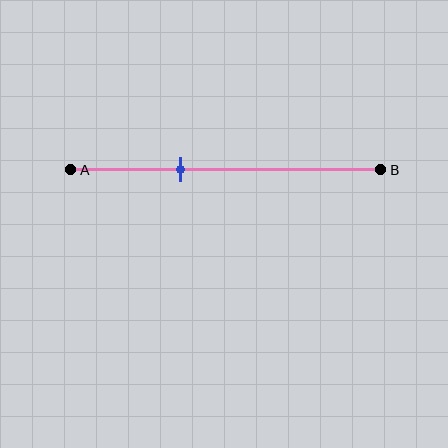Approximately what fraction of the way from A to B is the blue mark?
The blue mark is approximately 35% of the way from A to B.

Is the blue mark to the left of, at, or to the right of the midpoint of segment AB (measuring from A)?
The blue mark is to the left of the midpoint of segment AB.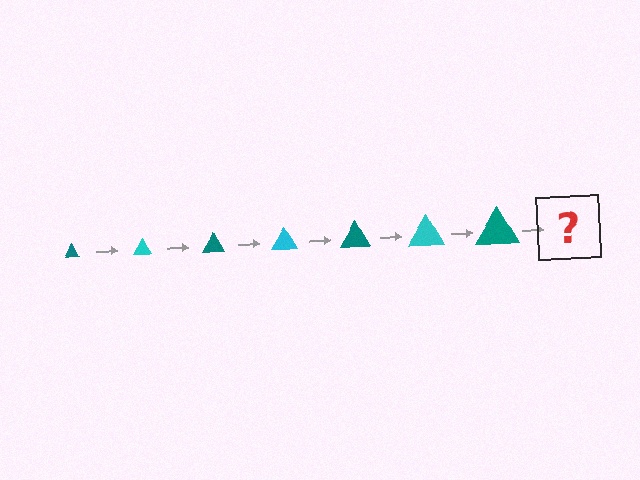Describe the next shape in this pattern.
It should be a cyan triangle, larger than the previous one.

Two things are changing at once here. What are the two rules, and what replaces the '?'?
The two rules are that the triangle grows larger each step and the color cycles through teal and cyan. The '?' should be a cyan triangle, larger than the previous one.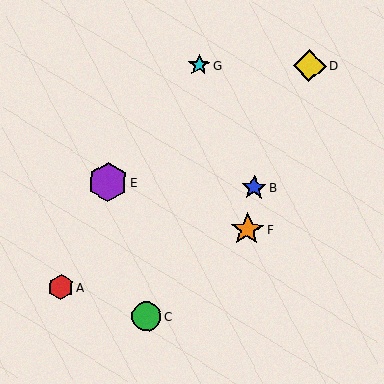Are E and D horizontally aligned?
No, E is at y≈182 and D is at y≈66.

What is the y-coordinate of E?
Object E is at y≈182.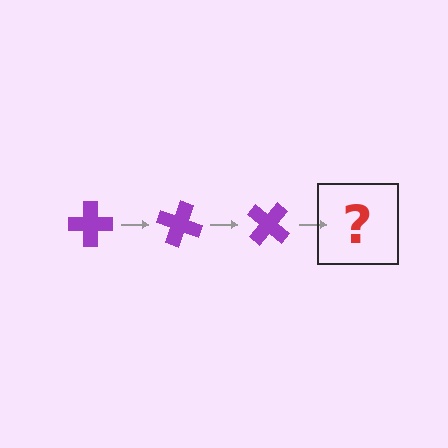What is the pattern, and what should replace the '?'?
The pattern is that the cross rotates 20 degrees each step. The '?' should be a purple cross rotated 60 degrees.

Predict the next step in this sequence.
The next step is a purple cross rotated 60 degrees.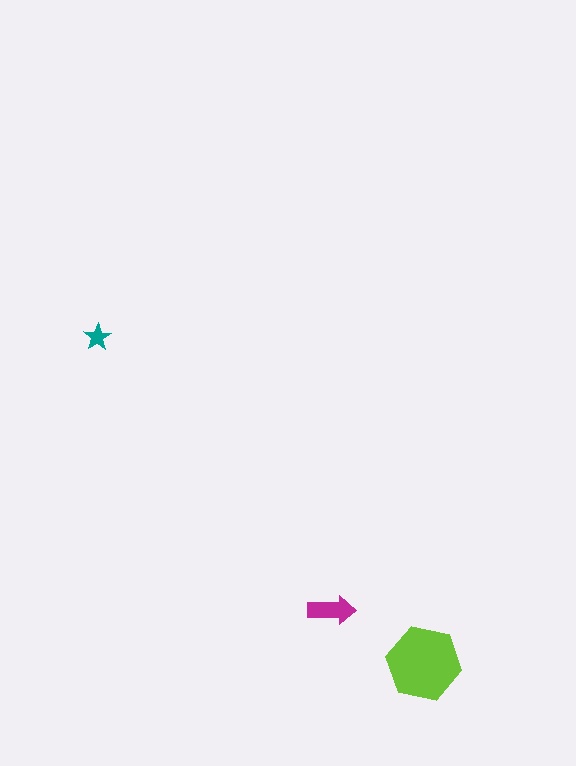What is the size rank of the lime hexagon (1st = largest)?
1st.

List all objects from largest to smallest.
The lime hexagon, the magenta arrow, the teal star.